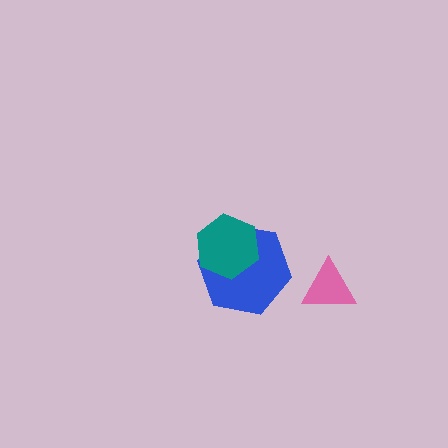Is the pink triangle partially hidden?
No, no other shape covers it.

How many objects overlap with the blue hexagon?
1 object overlaps with the blue hexagon.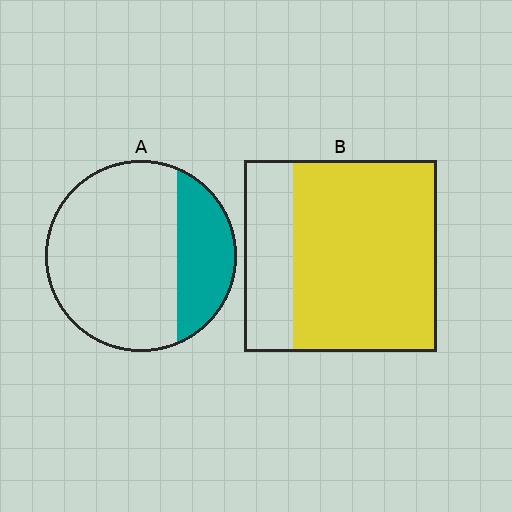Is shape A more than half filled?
No.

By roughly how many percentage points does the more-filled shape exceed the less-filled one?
By roughly 50 percentage points (B over A).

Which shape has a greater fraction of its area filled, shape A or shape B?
Shape B.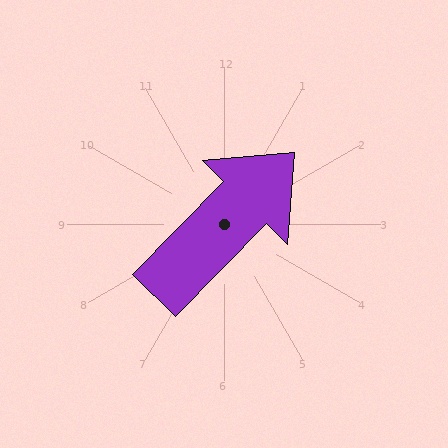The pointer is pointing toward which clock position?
Roughly 1 o'clock.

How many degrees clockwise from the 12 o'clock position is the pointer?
Approximately 45 degrees.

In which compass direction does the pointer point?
Northeast.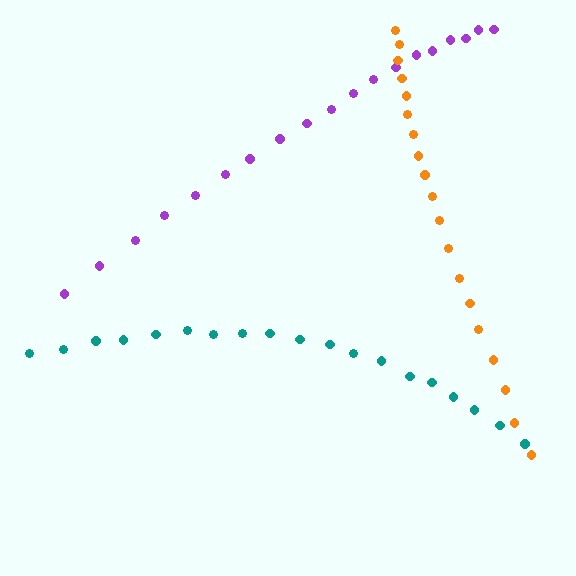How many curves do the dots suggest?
There are 3 distinct paths.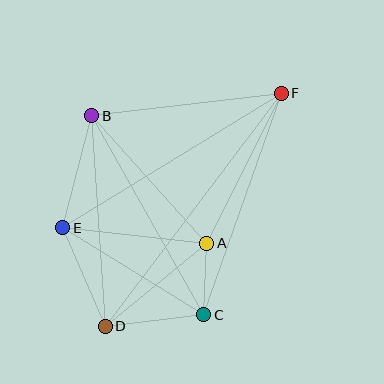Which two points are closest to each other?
Points A and C are closest to each other.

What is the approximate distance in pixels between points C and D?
The distance between C and D is approximately 99 pixels.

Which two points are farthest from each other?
Points D and F are farthest from each other.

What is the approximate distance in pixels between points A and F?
The distance between A and F is approximately 168 pixels.